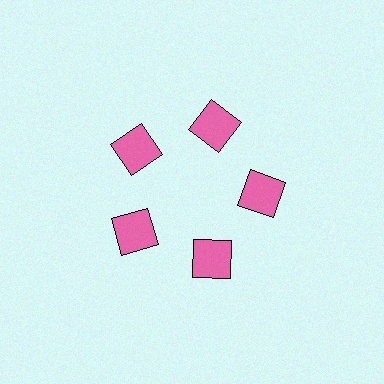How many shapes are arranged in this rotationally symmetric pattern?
There are 5 shapes, arranged in 5 groups of 1.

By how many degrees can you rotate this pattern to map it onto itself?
The pattern maps onto itself every 72 degrees of rotation.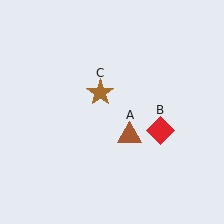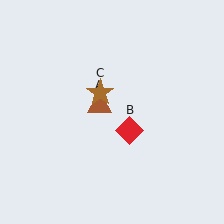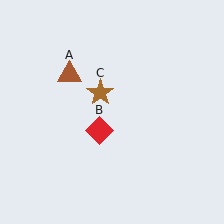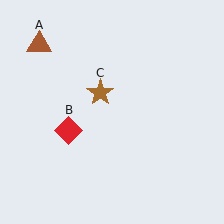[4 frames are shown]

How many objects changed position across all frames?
2 objects changed position: brown triangle (object A), red diamond (object B).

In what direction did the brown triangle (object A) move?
The brown triangle (object A) moved up and to the left.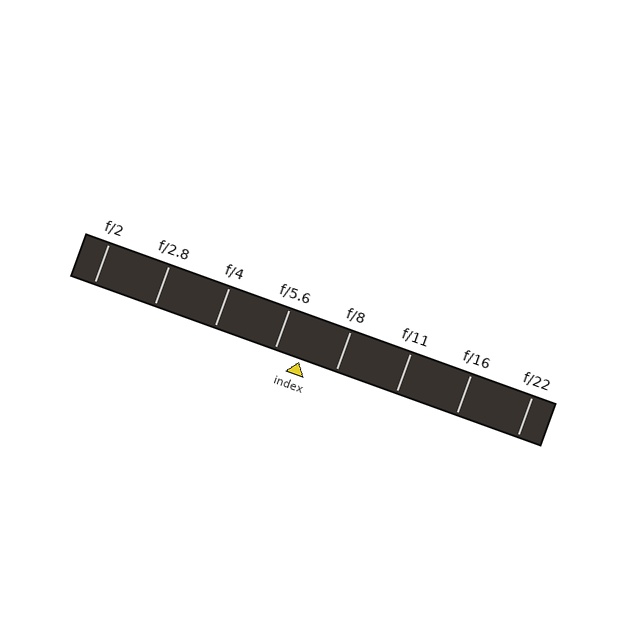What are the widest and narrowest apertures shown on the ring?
The widest aperture shown is f/2 and the narrowest is f/22.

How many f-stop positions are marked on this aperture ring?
There are 8 f-stop positions marked.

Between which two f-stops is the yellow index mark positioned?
The index mark is between f/5.6 and f/8.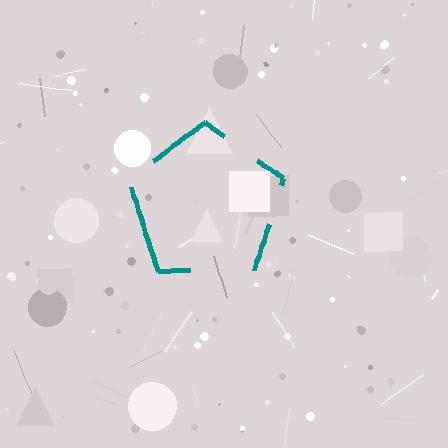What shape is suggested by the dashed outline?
The dashed outline suggests a pentagon.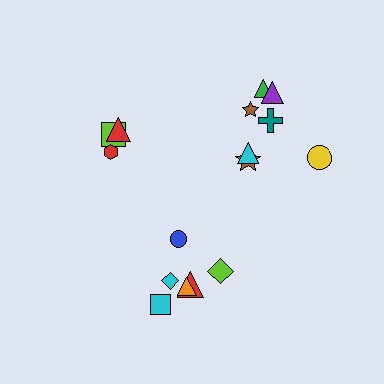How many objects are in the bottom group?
There are 6 objects.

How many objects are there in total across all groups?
There are 16 objects.